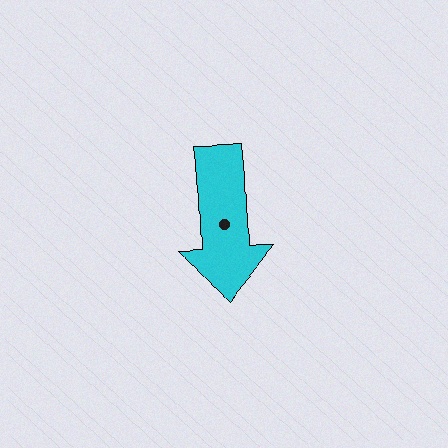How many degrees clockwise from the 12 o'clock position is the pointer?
Approximately 178 degrees.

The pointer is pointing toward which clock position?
Roughly 6 o'clock.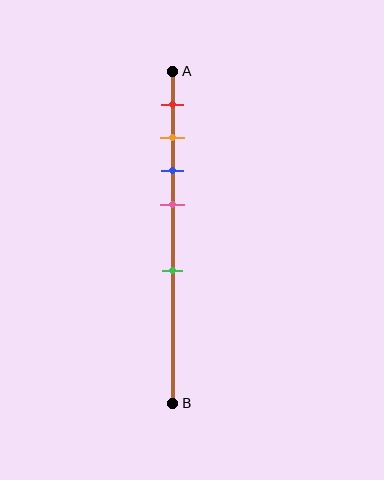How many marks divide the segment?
There are 5 marks dividing the segment.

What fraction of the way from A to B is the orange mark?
The orange mark is approximately 20% (0.2) of the way from A to B.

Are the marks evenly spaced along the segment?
No, the marks are not evenly spaced.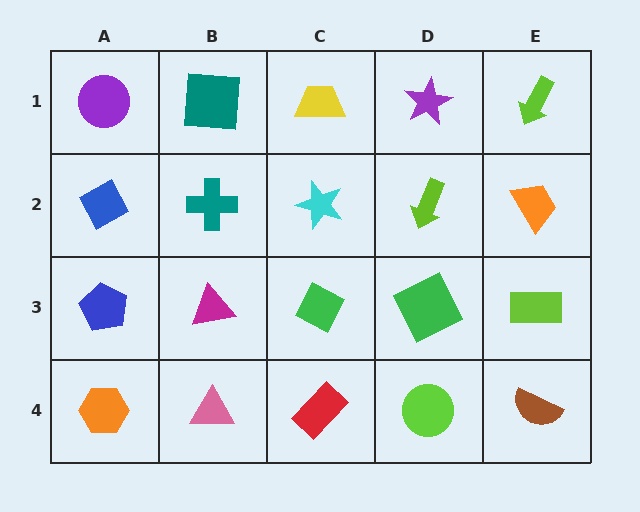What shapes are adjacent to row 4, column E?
A lime rectangle (row 3, column E), a lime circle (row 4, column D).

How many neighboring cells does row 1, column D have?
3.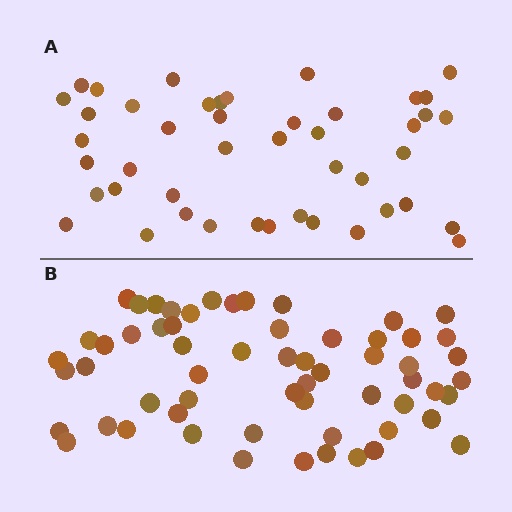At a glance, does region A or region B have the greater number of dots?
Region B (the bottom region) has more dots.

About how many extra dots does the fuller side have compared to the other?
Region B has approximately 15 more dots than region A.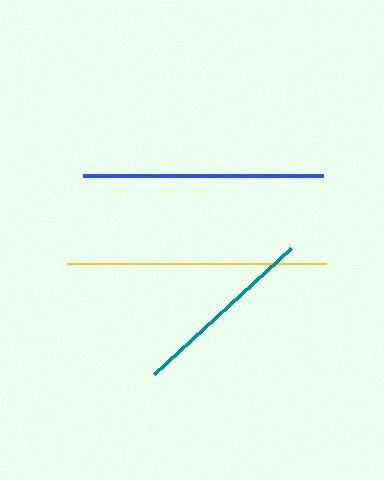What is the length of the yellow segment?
The yellow segment is approximately 259 pixels long.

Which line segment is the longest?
The yellow line is the longest at approximately 259 pixels.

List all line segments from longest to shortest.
From longest to shortest: yellow, blue, teal.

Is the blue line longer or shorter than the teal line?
The blue line is longer than the teal line.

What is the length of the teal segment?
The teal segment is approximately 186 pixels long.